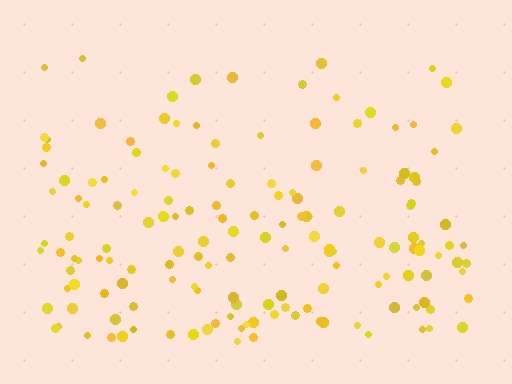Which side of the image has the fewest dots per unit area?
The top.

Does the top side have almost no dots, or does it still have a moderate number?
Still a moderate number, just noticeably fewer than the bottom.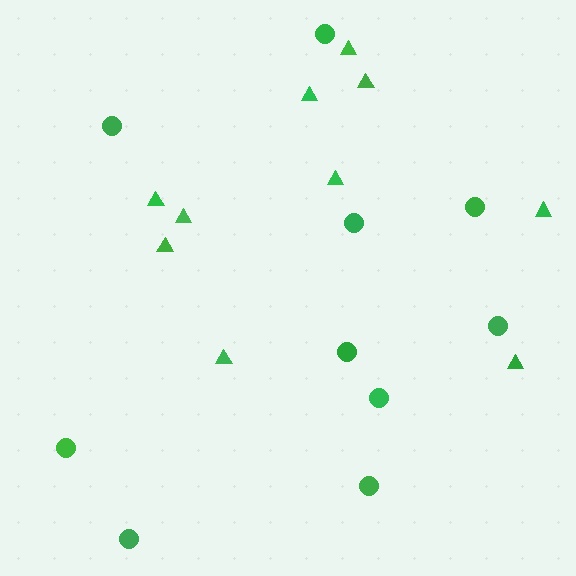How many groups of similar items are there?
There are 2 groups: one group of circles (10) and one group of triangles (10).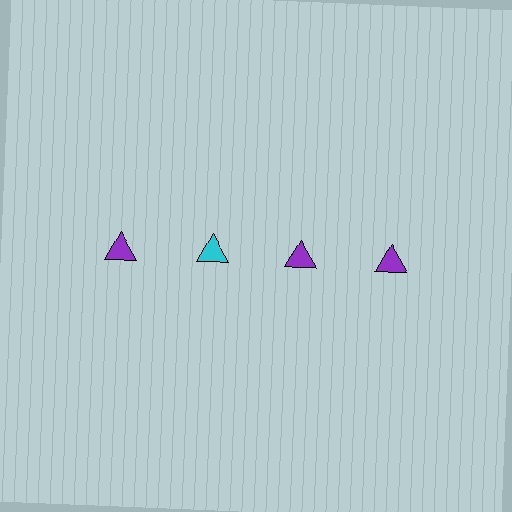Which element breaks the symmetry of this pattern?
The cyan triangle in the top row, second from left column breaks the symmetry. All other shapes are purple triangles.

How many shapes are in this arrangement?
There are 4 shapes arranged in a grid pattern.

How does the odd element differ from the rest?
It has a different color: cyan instead of purple.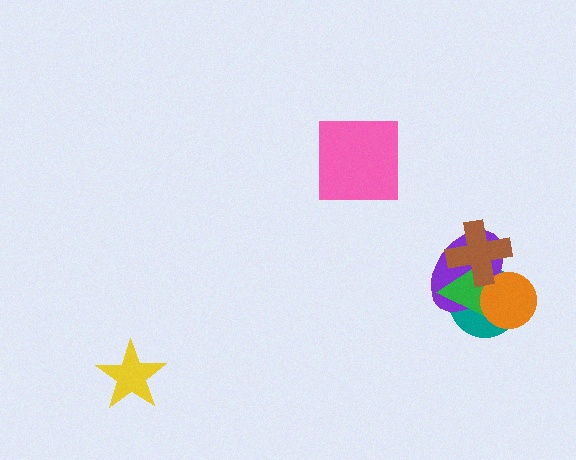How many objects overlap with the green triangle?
4 objects overlap with the green triangle.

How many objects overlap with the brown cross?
3 objects overlap with the brown cross.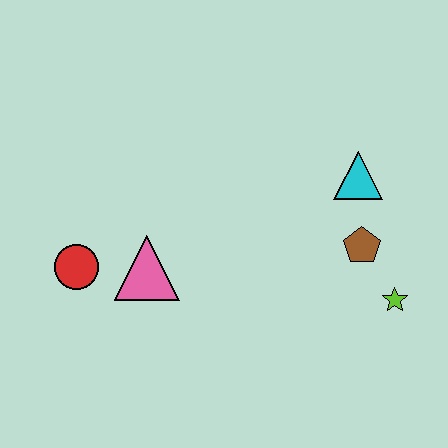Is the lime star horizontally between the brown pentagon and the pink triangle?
No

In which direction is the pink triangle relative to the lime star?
The pink triangle is to the left of the lime star.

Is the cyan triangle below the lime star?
No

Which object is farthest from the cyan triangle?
The red circle is farthest from the cyan triangle.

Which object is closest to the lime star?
The brown pentagon is closest to the lime star.